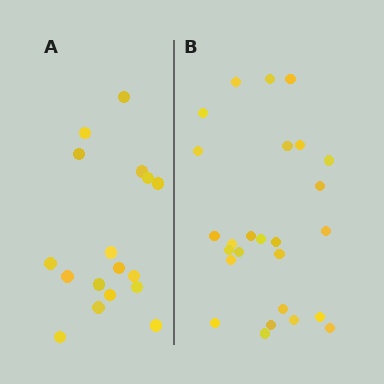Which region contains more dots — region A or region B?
Region B (the right region) has more dots.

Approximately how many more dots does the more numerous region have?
Region B has roughly 8 or so more dots than region A.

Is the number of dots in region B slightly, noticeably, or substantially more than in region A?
Region B has substantially more. The ratio is roughly 1.5 to 1.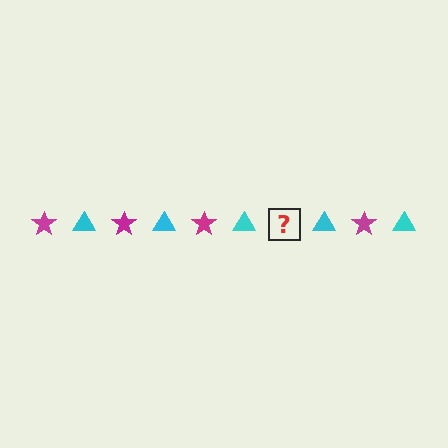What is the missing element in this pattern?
The missing element is a magenta star.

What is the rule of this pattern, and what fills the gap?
The rule is that the pattern alternates between magenta star and cyan triangle. The gap should be filled with a magenta star.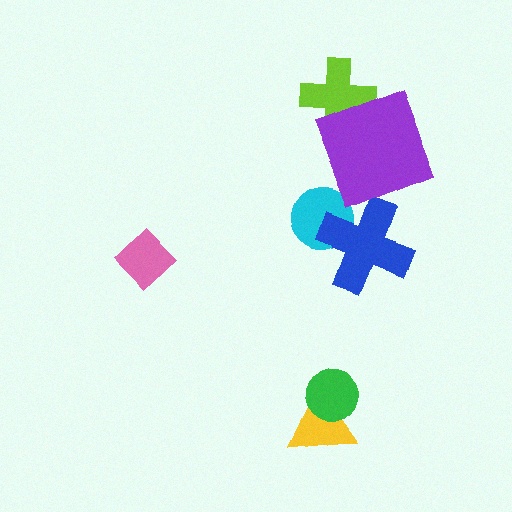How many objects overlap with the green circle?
1 object overlaps with the green circle.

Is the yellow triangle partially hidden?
Yes, it is partially covered by another shape.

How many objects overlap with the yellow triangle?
1 object overlaps with the yellow triangle.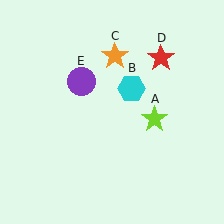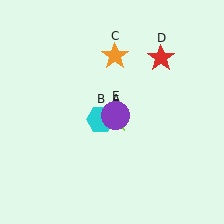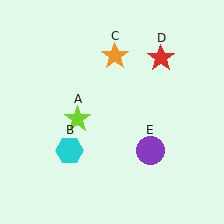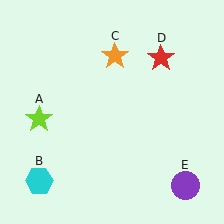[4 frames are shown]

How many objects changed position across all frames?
3 objects changed position: lime star (object A), cyan hexagon (object B), purple circle (object E).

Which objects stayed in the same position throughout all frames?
Orange star (object C) and red star (object D) remained stationary.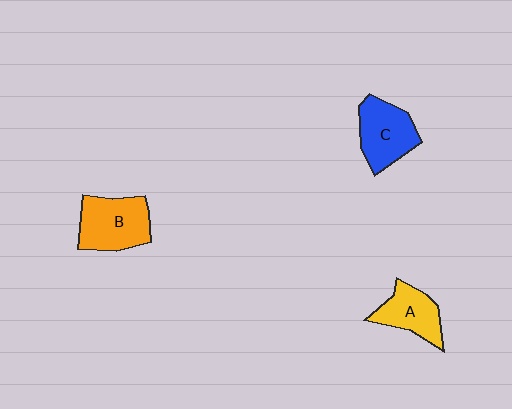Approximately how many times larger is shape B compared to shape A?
Approximately 1.3 times.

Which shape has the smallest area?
Shape A (yellow).